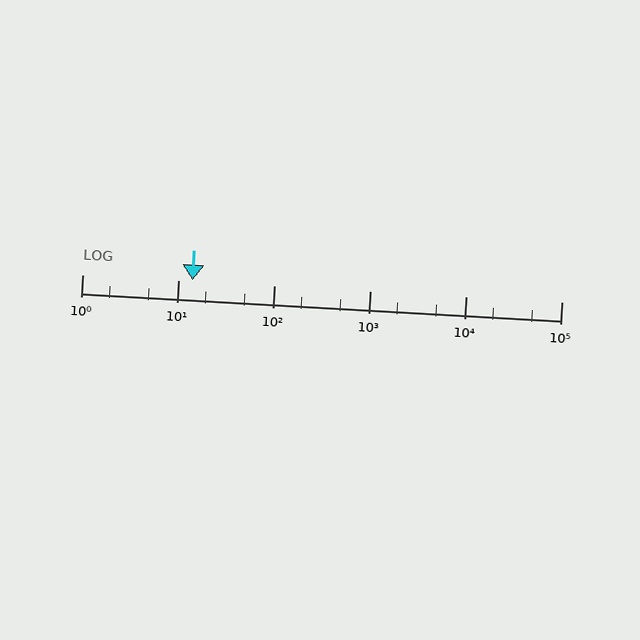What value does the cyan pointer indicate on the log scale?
The pointer indicates approximately 14.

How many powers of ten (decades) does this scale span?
The scale spans 5 decades, from 1 to 100000.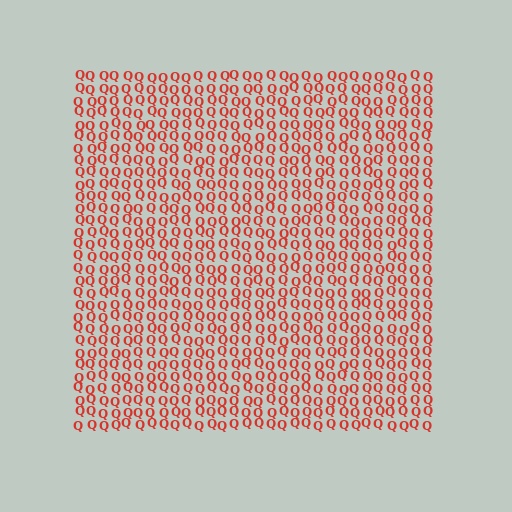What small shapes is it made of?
It is made of small letter Q's.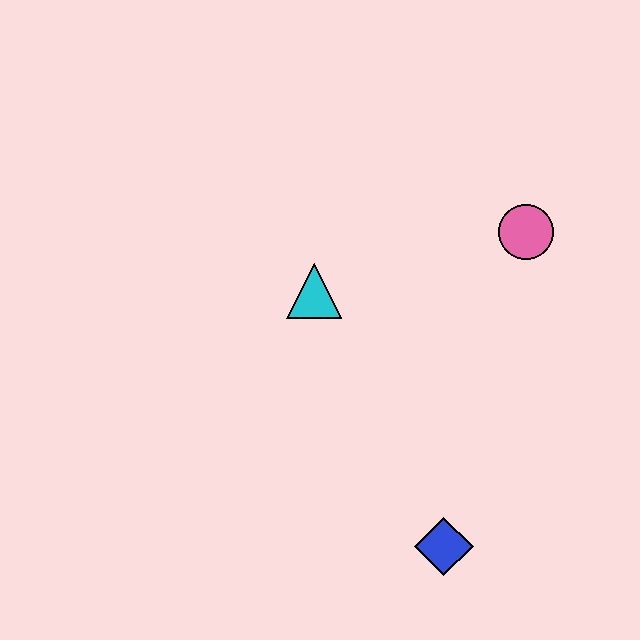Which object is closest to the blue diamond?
The cyan triangle is closest to the blue diamond.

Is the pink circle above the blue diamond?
Yes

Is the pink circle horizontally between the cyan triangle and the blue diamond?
No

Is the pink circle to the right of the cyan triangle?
Yes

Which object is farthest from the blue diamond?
The pink circle is farthest from the blue diamond.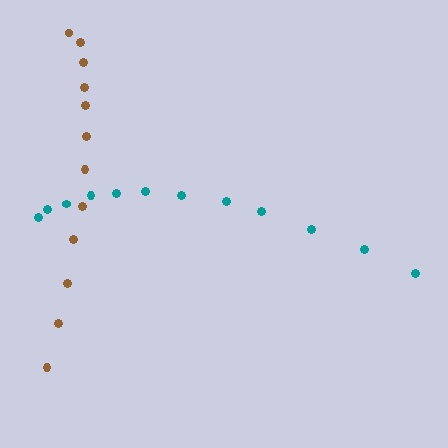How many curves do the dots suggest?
There are 2 distinct paths.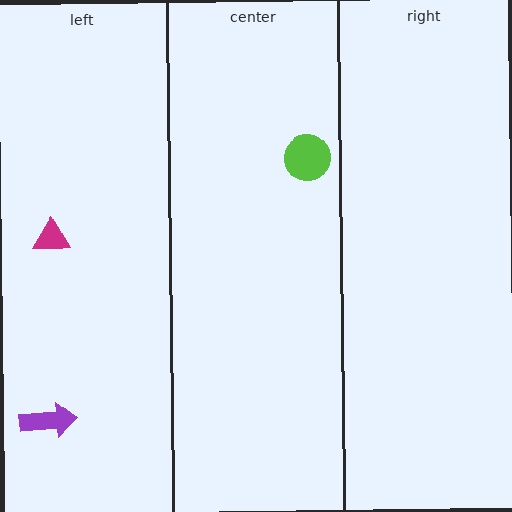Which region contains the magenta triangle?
The left region.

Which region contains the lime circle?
The center region.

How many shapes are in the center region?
1.